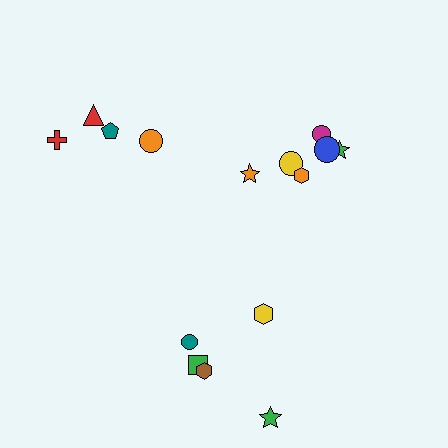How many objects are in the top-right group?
There are 6 objects.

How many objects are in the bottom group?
There are 5 objects.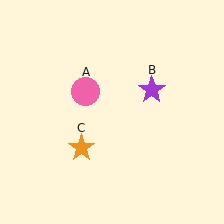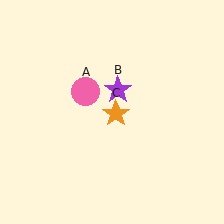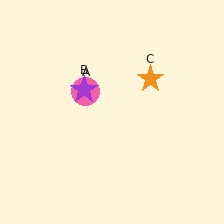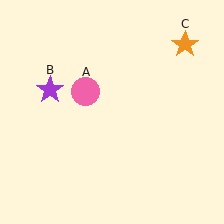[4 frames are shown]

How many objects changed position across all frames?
2 objects changed position: purple star (object B), orange star (object C).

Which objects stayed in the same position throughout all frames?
Pink circle (object A) remained stationary.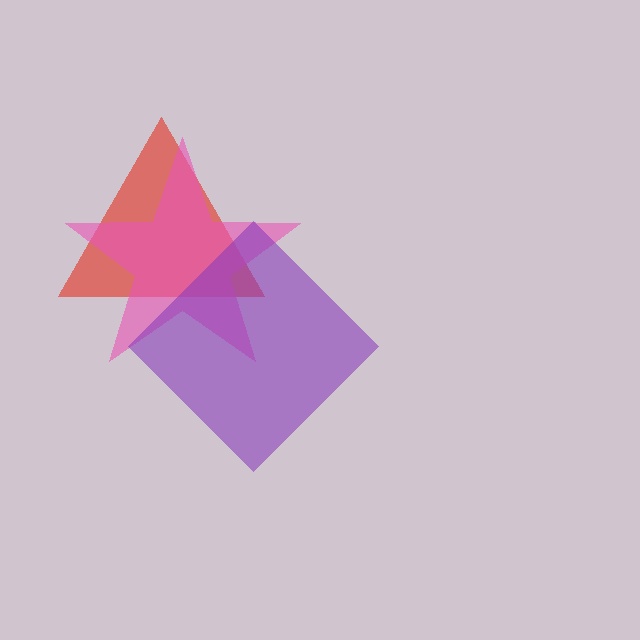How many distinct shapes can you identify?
There are 3 distinct shapes: a red triangle, a pink star, a purple diamond.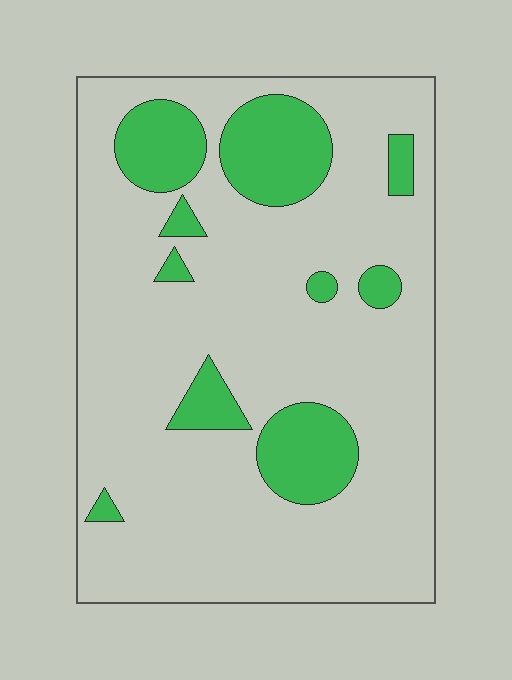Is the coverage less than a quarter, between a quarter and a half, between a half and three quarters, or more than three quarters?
Less than a quarter.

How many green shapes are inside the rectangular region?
10.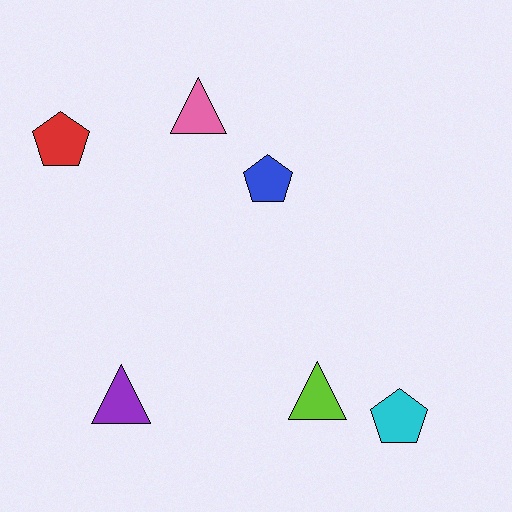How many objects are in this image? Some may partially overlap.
There are 6 objects.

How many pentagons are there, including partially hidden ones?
There are 3 pentagons.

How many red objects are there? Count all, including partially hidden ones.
There is 1 red object.